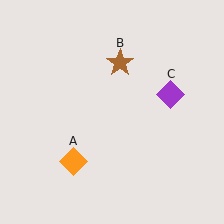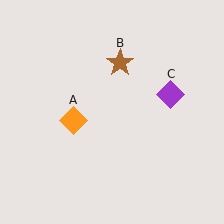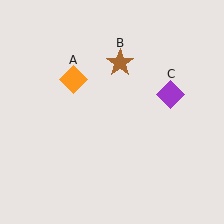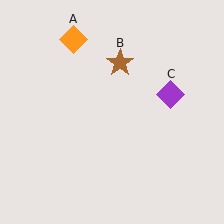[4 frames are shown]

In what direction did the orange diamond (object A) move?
The orange diamond (object A) moved up.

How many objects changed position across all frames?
1 object changed position: orange diamond (object A).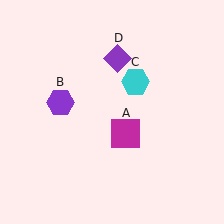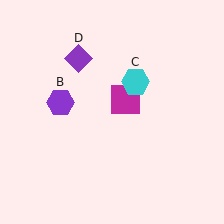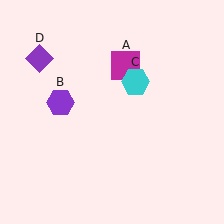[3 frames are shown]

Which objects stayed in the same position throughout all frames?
Purple hexagon (object B) and cyan hexagon (object C) remained stationary.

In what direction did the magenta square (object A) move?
The magenta square (object A) moved up.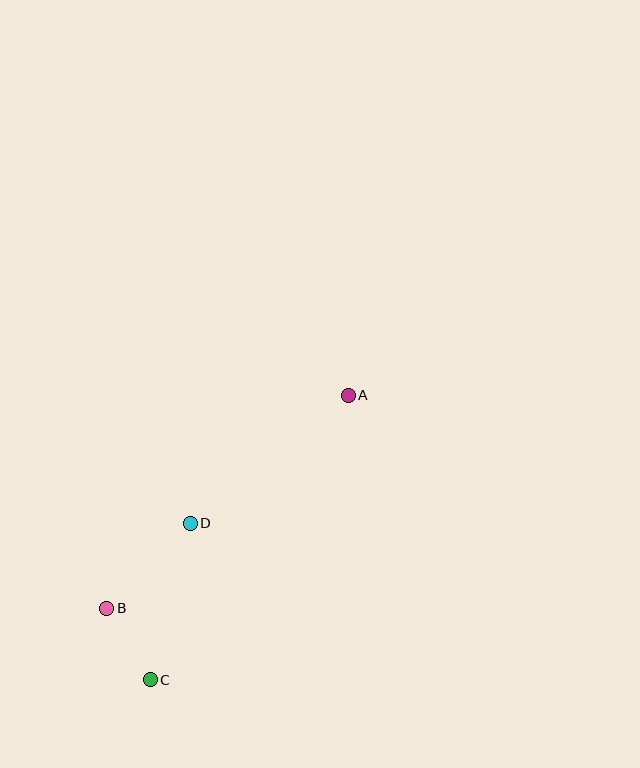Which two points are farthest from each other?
Points A and C are farthest from each other.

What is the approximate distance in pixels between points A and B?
The distance between A and B is approximately 322 pixels.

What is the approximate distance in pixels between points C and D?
The distance between C and D is approximately 162 pixels.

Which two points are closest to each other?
Points B and C are closest to each other.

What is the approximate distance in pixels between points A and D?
The distance between A and D is approximately 203 pixels.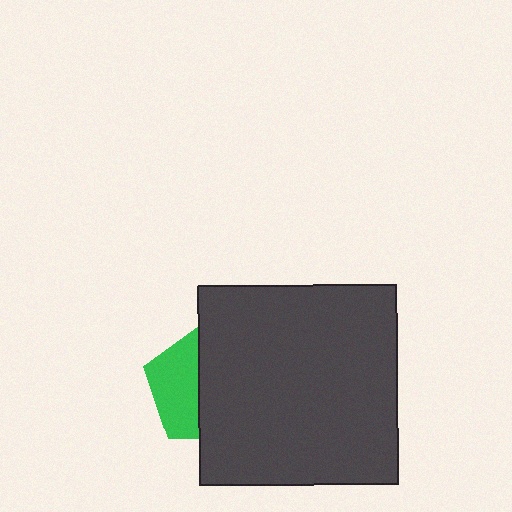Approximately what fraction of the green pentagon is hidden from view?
Roughly 58% of the green pentagon is hidden behind the dark gray square.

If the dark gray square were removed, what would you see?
You would see the complete green pentagon.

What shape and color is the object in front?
The object in front is a dark gray square.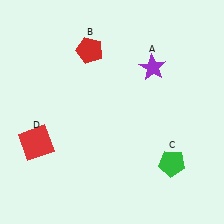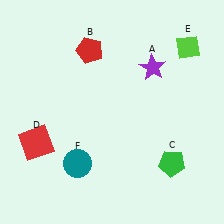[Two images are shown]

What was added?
A lime diamond (E), a teal circle (F) were added in Image 2.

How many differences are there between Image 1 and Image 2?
There are 2 differences between the two images.